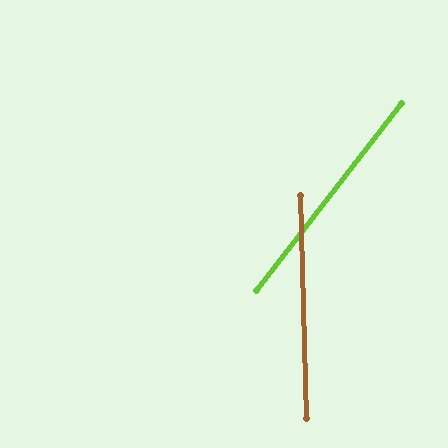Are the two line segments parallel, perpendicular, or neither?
Neither parallel nor perpendicular — they differ by about 39°.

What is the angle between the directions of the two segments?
Approximately 39 degrees.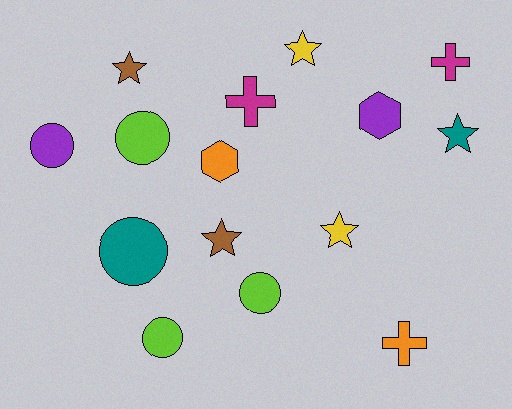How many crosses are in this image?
There are 3 crosses.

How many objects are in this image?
There are 15 objects.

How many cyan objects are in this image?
There are no cyan objects.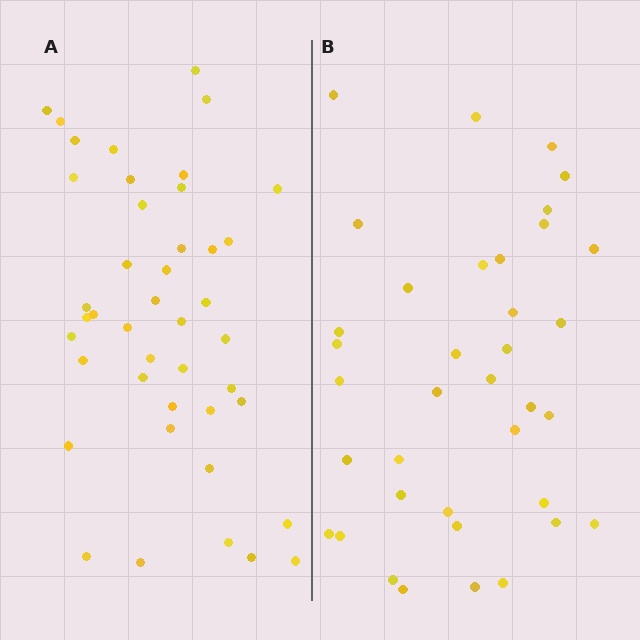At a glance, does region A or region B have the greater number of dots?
Region A (the left region) has more dots.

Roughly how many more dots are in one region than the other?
Region A has about 6 more dots than region B.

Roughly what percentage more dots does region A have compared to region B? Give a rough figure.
About 15% more.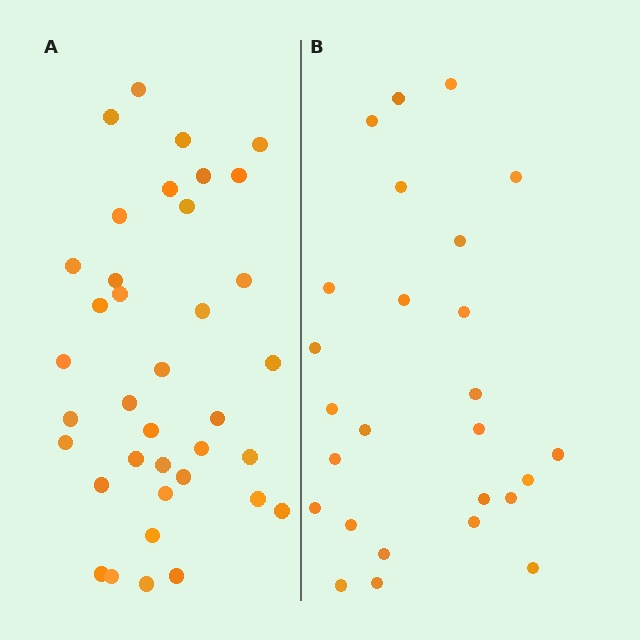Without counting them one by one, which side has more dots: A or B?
Region A (the left region) has more dots.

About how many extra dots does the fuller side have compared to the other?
Region A has roughly 12 or so more dots than region B.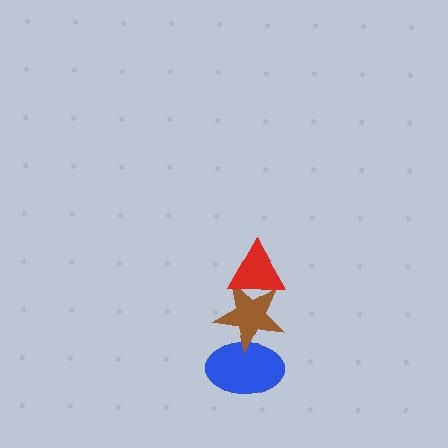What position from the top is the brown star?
The brown star is 2nd from the top.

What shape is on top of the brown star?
The red triangle is on top of the brown star.